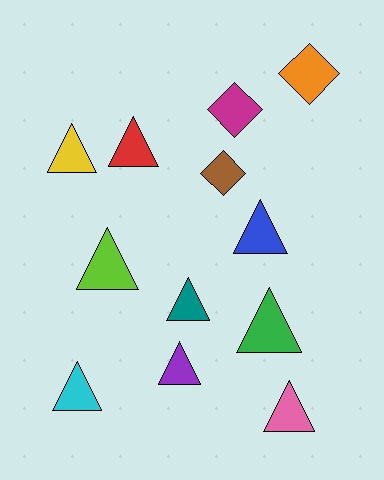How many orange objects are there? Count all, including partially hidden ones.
There is 1 orange object.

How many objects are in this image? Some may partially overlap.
There are 12 objects.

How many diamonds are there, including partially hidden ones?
There are 3 diamonds.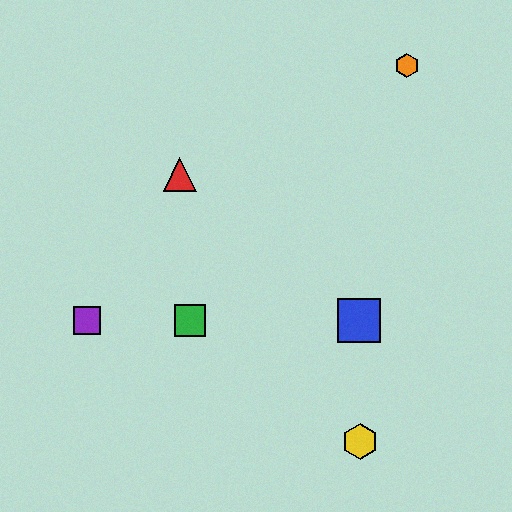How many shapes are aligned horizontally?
3 shapes (the blue square, the green square, the purple square) are aligned horizontally.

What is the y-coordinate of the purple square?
The purple square is at y≈320.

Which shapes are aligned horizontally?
The blue square, the green square, the purple square are aligned horizontally.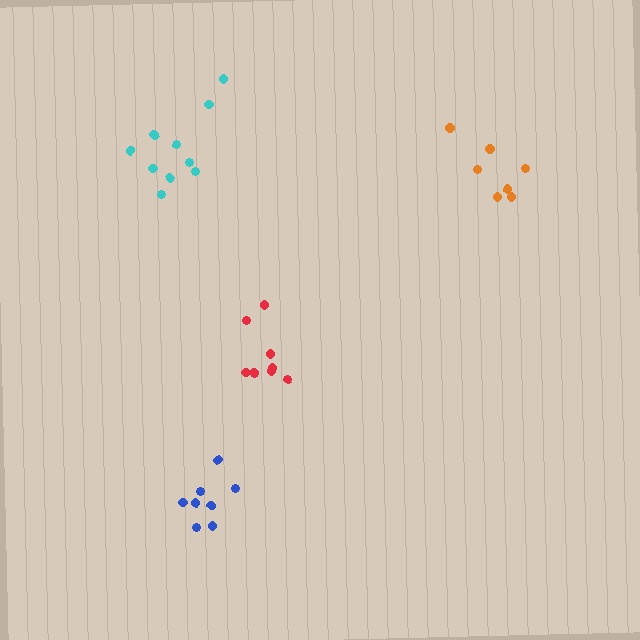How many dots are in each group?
Group 1: 8 dots, Group 2: 7 dots, Group 3: 9 dots, Group 4: 10 dots (34 total).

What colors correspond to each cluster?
The clusters are colored: blue, orange, red, cyan.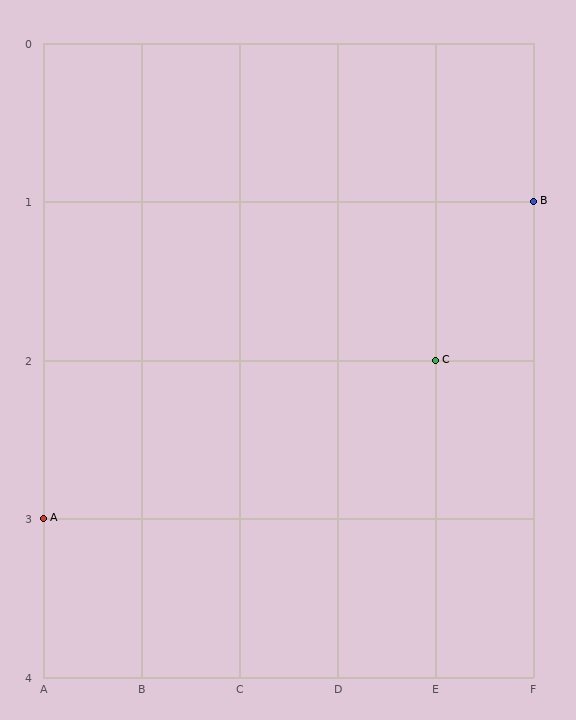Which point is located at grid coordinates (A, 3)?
Point A is at (A, 3).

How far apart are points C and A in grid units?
Points C and A are 4 columns and 1 row apart (about 4.1 grid units diagonally).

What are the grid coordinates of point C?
Point C is at grid coordinates (E, 2).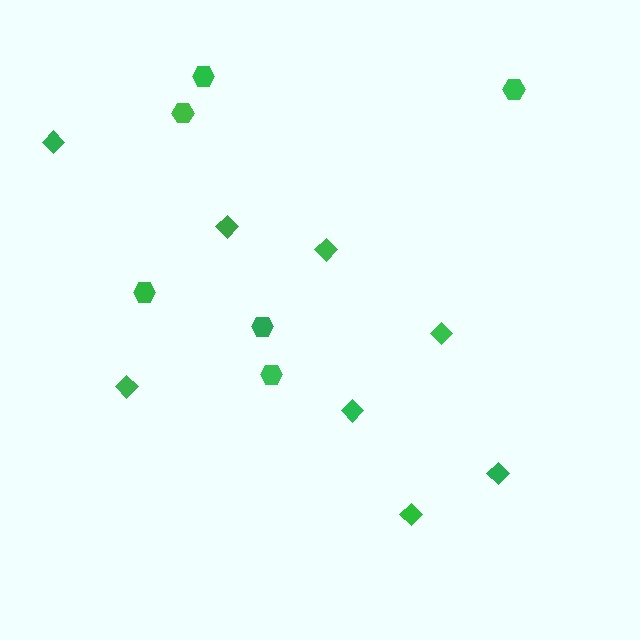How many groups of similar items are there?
There are 2 groups: one group of hexagons (6) and one group of diamonds (8).